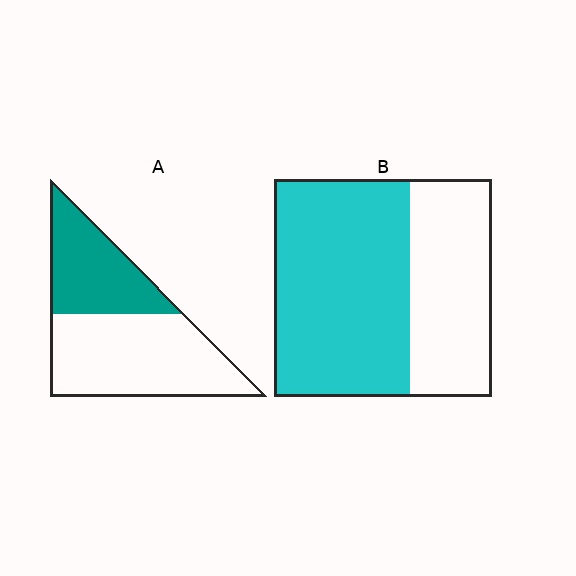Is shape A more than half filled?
No.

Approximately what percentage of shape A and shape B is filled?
A is approximately 40% and B is approximately 60%.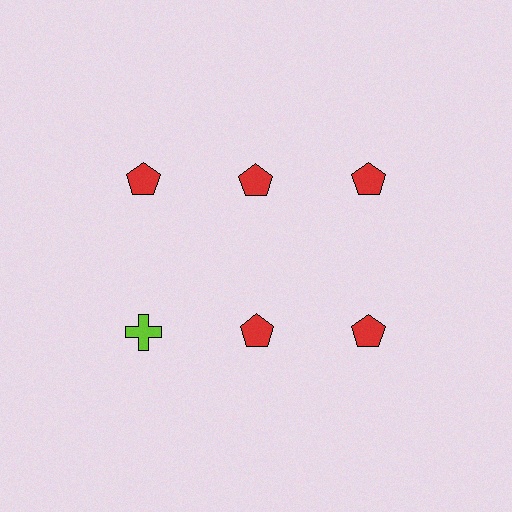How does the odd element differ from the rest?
It differs in both color (lime instead of red) and shape (cross instead of pentagon).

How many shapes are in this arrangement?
There are 6 shapes arranged in a grid pattern.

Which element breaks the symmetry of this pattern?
The lime cross in the second row, leftmost column breaks the symmetry. All other shapes are red pentagons.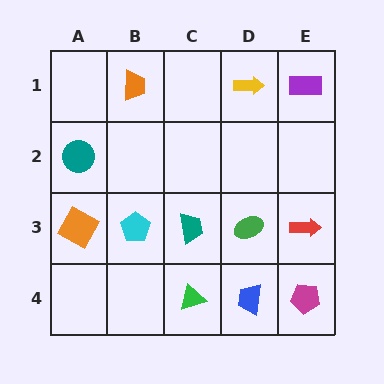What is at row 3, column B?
A cyan pentagon.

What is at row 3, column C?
A teal trapezoid.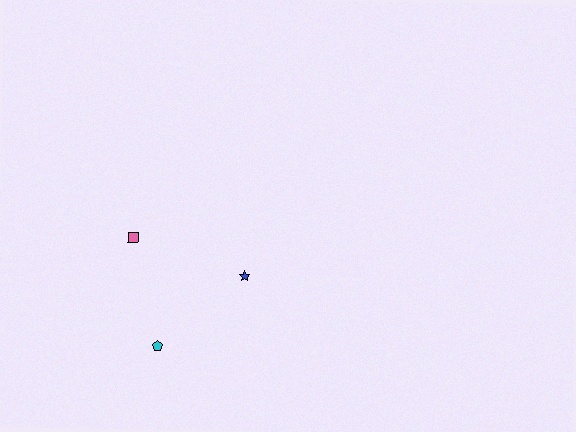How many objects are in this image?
There are 3 objects.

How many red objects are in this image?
There are no red objects.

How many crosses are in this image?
There are no crosses.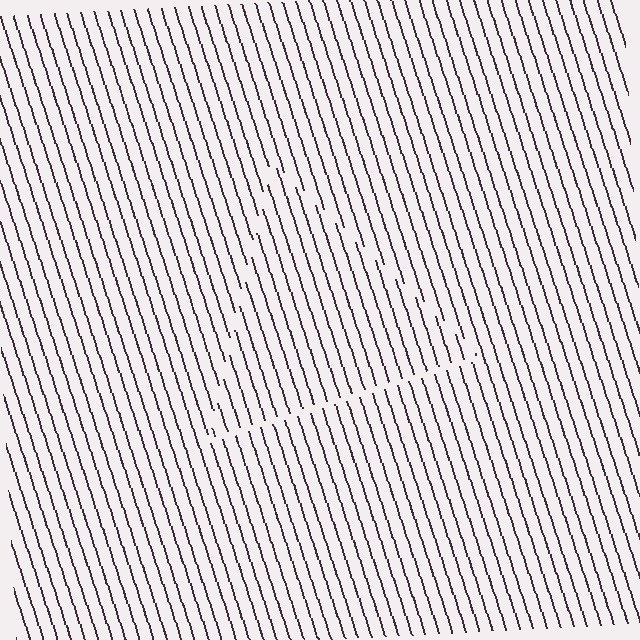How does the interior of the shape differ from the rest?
The interior of the shape contains the same grating, shifted by half a period — the contour is defined by the phase discontinuity where line-ends from the inner and outer gratings abut.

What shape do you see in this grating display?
An illusory triangle. The interior of the shape contains the same grating, shifted by half a period — the contour is defined by the phase discontinuity where line-ends from the inner and outer gratings abut.